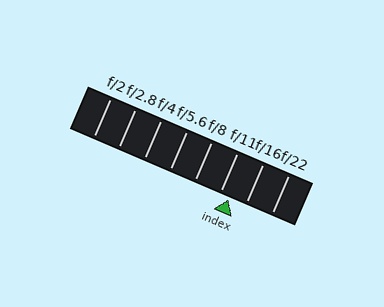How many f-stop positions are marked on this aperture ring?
There are 8 f-stop positions marked.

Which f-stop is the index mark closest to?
The index mark is closest to f/11.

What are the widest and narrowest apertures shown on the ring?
The widest aperture shown is f/2 and the narrowest is f/22.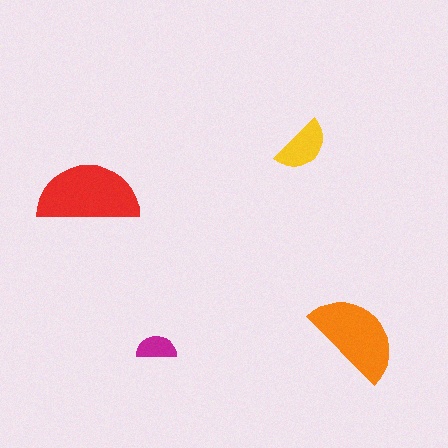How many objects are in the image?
There are 4 objects in the image.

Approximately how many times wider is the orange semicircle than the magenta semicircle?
About 2.5 times wider.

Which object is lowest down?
The magenta semicircle is bottommost.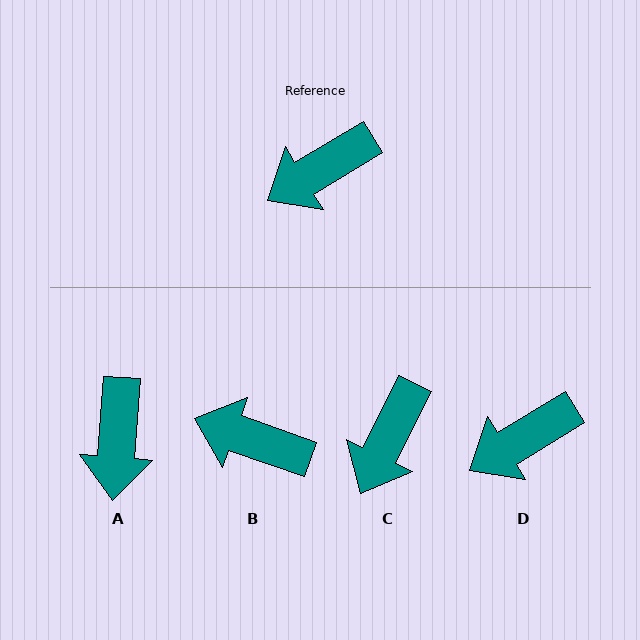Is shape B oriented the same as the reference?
No, it is off by about 51 degrees.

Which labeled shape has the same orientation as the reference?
D.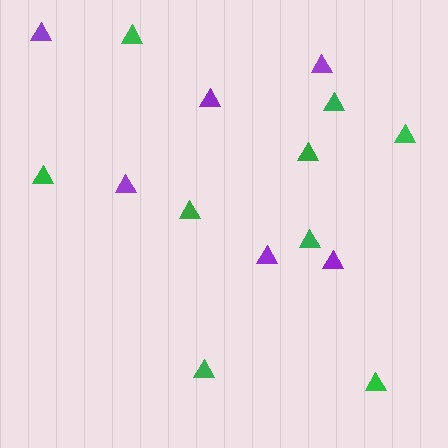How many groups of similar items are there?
There are 2 groups: one group of purple triangles (6) and one group of green triangles (9).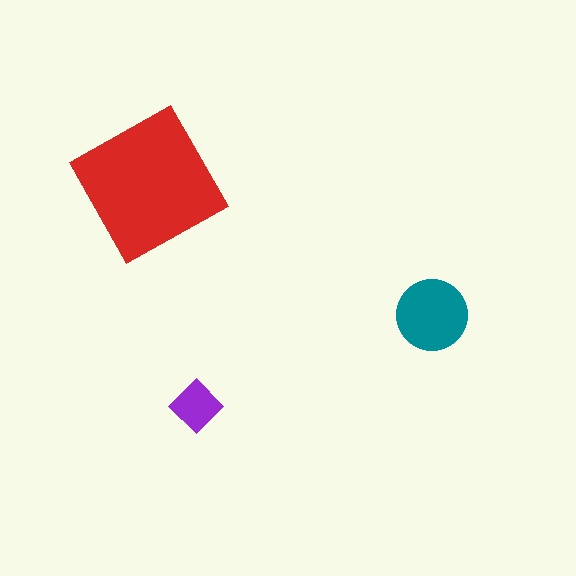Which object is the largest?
The red square.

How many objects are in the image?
There are 3 objects in the image.